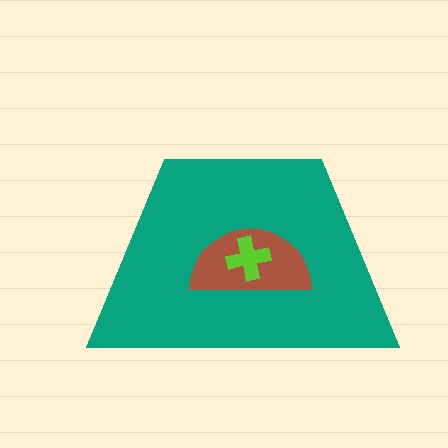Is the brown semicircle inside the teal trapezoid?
Yes.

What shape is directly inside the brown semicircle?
The lime cross.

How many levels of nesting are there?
3.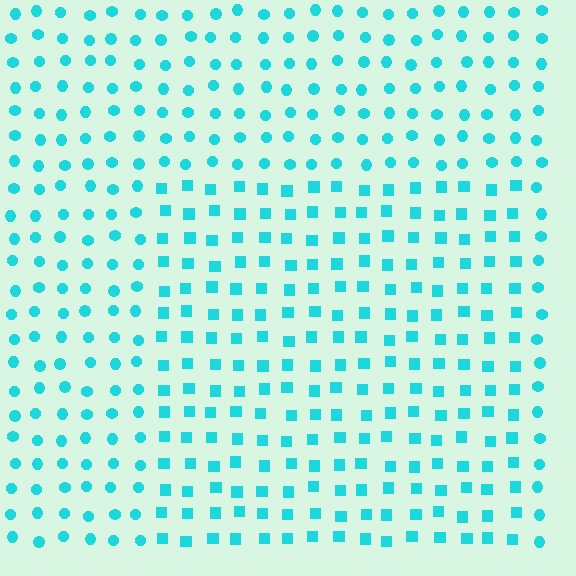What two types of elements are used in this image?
The image uses squares inside the rectangle region and circles outside it.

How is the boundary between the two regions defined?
The boundary is defined by a change in element shape: squares inside vs. circles outside. All elements share the same color and spacing.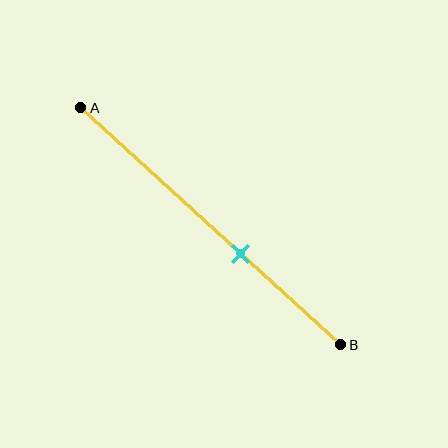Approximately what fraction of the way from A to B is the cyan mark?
The cyan mark is approximately 60% of the way from A to B.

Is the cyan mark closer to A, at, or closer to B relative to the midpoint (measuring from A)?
The cyan mark is closer to point B than the midpoint of segment AB.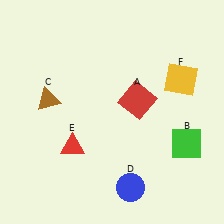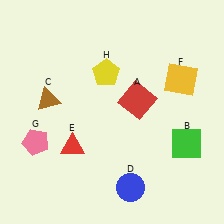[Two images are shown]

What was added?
A pink pentagon (G), a yellow pentagon (H) were added in Image 2.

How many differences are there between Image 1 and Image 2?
There are 2 differences between the two images.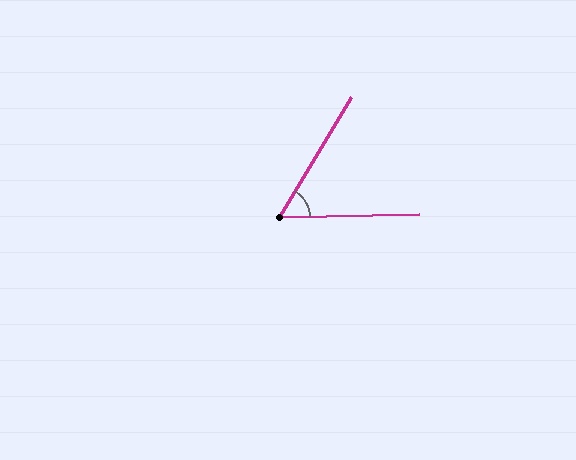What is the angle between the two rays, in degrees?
Approximately 58 degrees.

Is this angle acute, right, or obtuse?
It is acute.